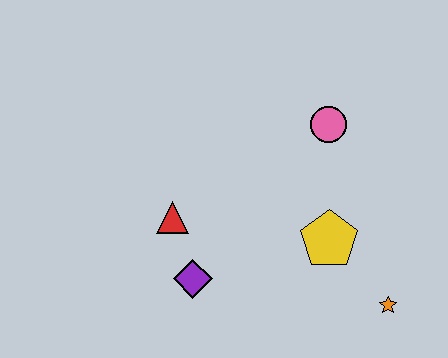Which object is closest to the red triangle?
The purple diamond is closest to the red triangle.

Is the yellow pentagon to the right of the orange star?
No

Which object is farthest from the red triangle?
The orange star is farthest from the red triangle.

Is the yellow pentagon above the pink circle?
No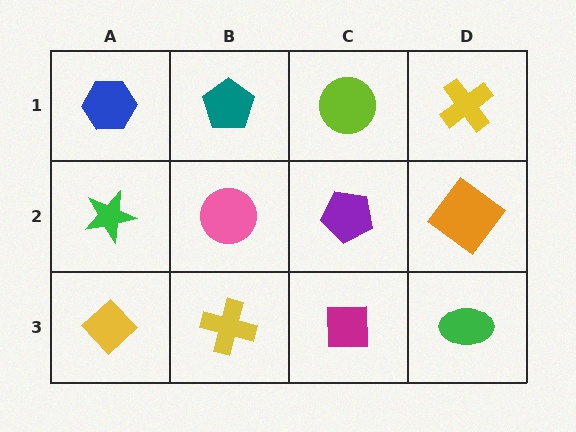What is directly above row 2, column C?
A lime circle.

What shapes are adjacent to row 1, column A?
A green star (row 2, column A), a teal pentagon (row 1, column B).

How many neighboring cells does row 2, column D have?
3.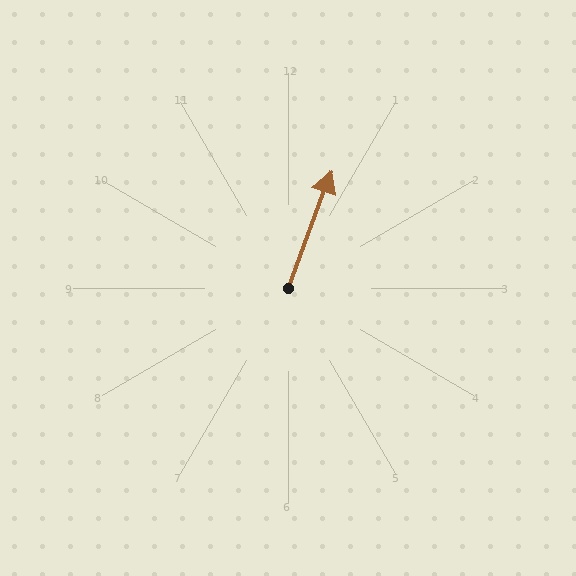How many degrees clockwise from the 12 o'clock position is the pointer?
Approximately 20 degrees.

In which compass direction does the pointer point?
North.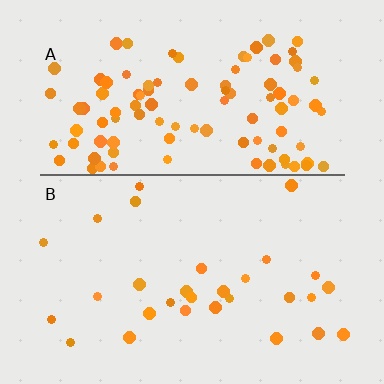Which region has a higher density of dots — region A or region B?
A (the top).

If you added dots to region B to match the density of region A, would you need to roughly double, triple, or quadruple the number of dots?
Approximately triple.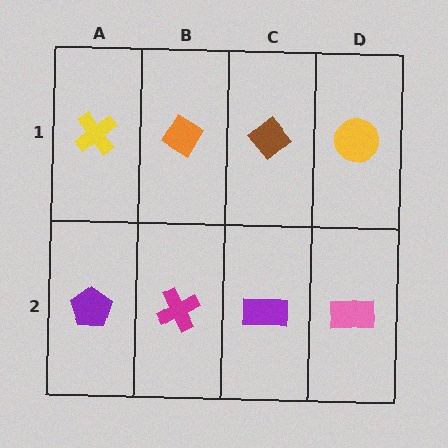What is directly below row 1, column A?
A purple pentagon.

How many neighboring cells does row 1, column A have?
2.